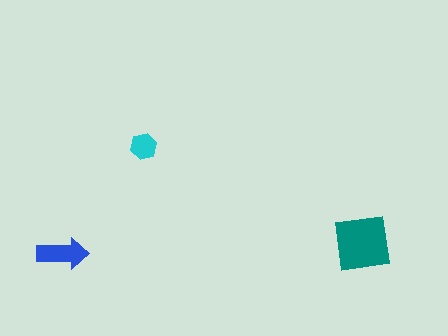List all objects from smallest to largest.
The cyan hexagon, the blue arrow, the teal square.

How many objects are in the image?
There are 3 objects in the image.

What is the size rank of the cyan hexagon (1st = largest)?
3rd.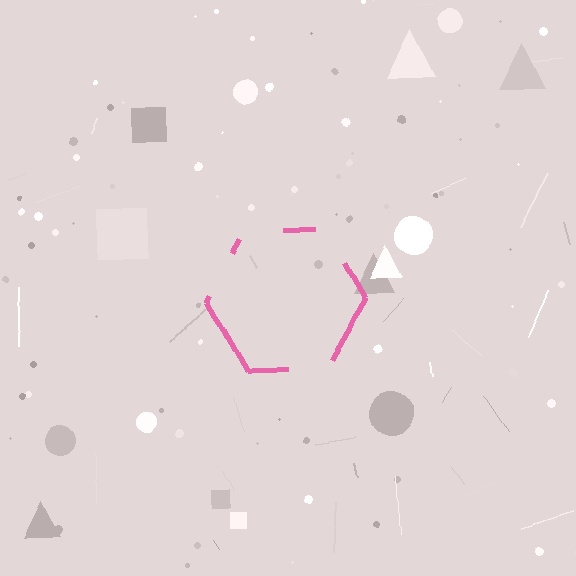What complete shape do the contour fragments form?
The contour fragments form a hexagon.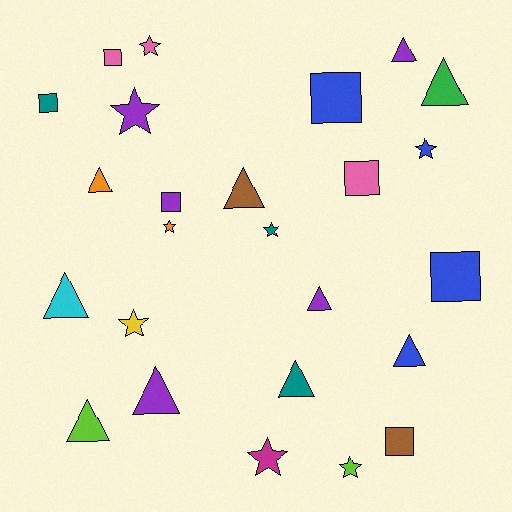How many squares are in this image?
There are 7 squares.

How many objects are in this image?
There are 25 objects.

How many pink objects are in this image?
There are 3 pink objects.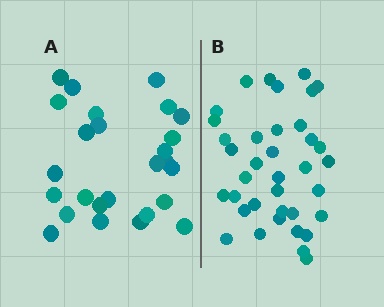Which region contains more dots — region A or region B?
Region B (the right region) has more dots.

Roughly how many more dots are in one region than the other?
Region B has roughly 12 or so more dots than region A.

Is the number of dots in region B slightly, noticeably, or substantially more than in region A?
Region B has noticeably more, but not dramatically so. The ratio is roughly 1.4 to 1.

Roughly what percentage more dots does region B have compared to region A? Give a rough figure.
About 40% more.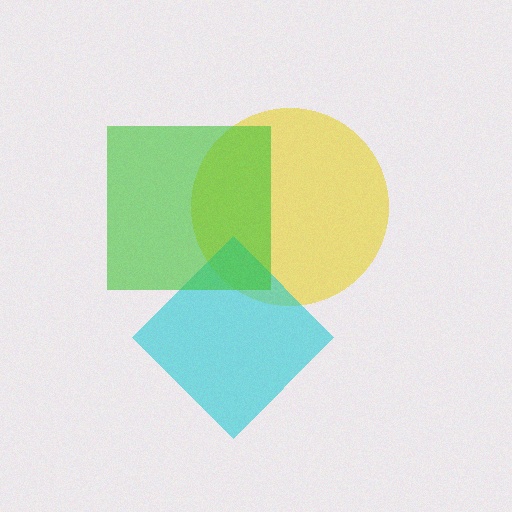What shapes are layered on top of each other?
The layered shapes are: a yellow circle, a cyan diamond, a green square.